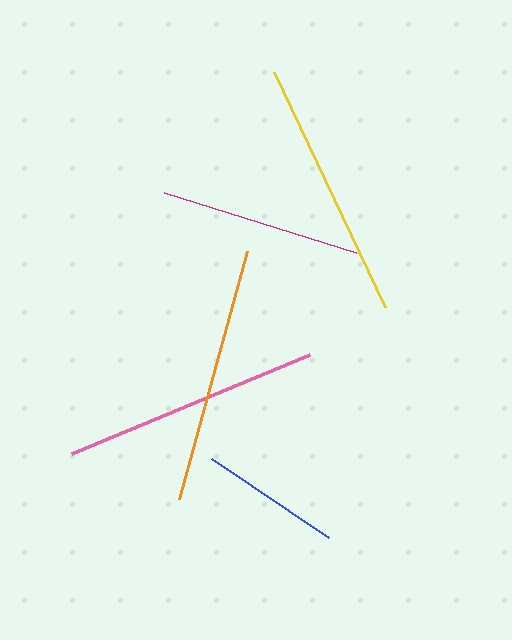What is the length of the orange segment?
The orange segment is approximately 257 pixels long.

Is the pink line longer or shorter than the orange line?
The pink line is longer than the orange line.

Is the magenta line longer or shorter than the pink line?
The pink line is longer than the magenta line.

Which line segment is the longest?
The yellow line is the longest at approximately 260 pixels.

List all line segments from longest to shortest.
From longest to shortest: yellow, pink, orange, magenta, blue.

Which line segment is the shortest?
The blue line is the shortest at approximately 140 pixels.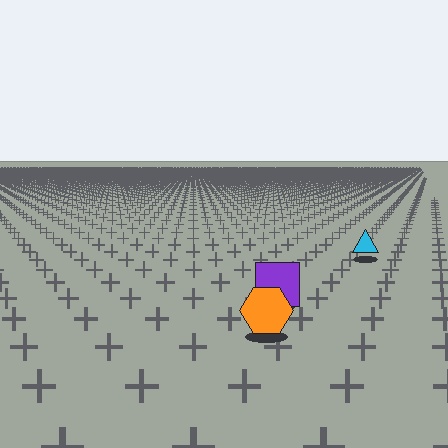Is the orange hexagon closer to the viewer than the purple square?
Yes. The orange hexagon is closer — you can tell from the texture gradient: the ground texture is coarser near it.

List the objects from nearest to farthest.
From nearest to farthest: the orange hexagon, the purple square, the cyan triangle.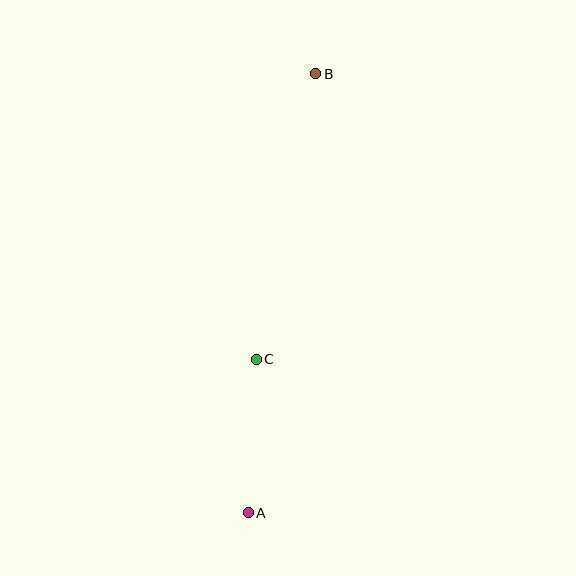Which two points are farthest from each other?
Points A and B are farthest from each other.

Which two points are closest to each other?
Points A and C are closest to each other.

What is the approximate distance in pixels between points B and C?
The distance between B and C is approximately 292 pixels.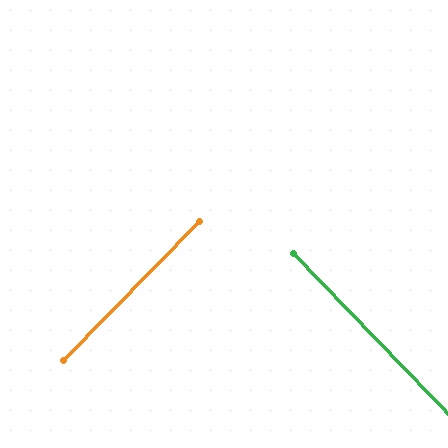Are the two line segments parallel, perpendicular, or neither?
Perpendicular — they meet at approximately 88°.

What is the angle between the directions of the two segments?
Approximately 88 degrees.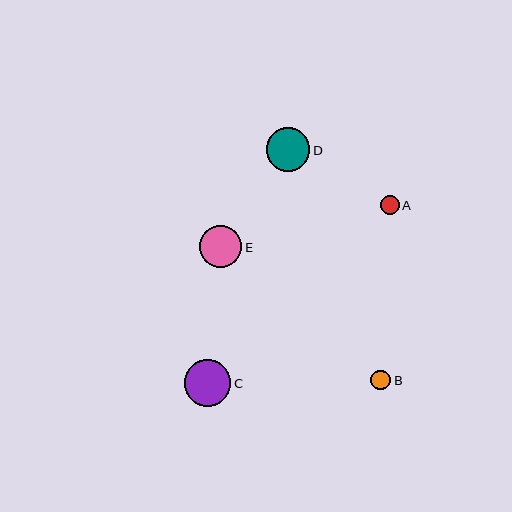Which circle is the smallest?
Circle A is the smallest with a size of approximately 19 pixels.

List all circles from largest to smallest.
From largest to smallest: C, D, E, B, A.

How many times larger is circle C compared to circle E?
Circle C is approximately 1.1 times the size of circle E.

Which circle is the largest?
Circle C is the largest with a size of approximately 47 pixels.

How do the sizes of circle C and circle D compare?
Circle C and circle D are approximately the same size.